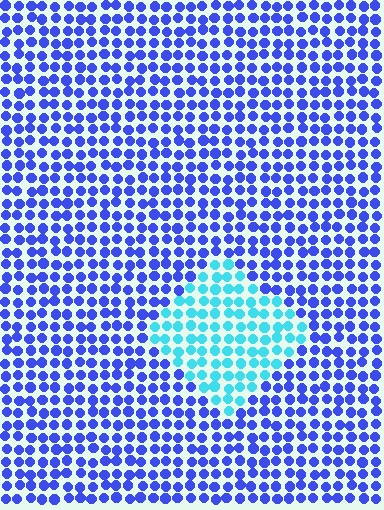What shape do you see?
I see a diamond.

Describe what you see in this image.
The image is filled with small blue elements in a uniform arrangement. A diamond-shaped region is visible where the elements are tinted to a slightly different hue, forming a subtle color boundary.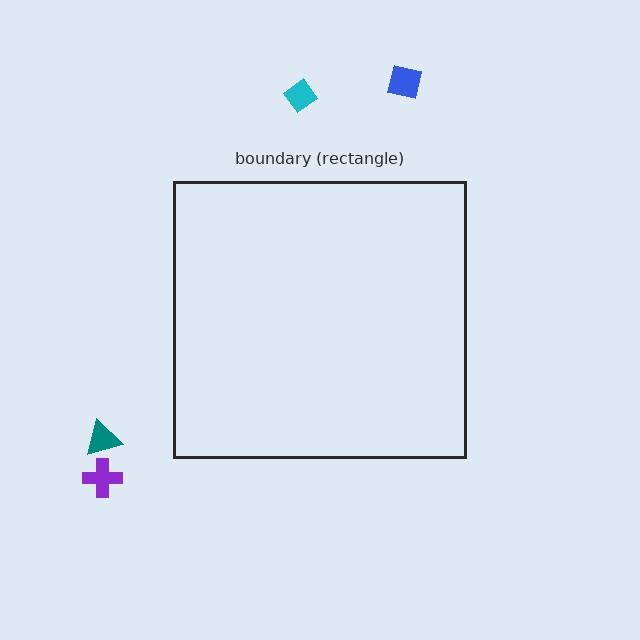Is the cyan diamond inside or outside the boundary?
Outside.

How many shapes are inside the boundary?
0 inside, 4 outside.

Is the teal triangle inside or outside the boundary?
Outside.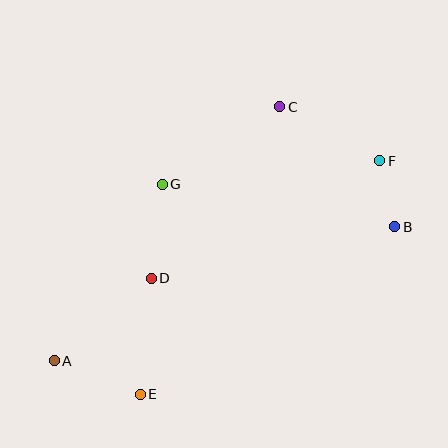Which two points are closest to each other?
Points B and F are closest to each other.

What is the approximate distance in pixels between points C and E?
The distance between C and E is approximately 320 pixels.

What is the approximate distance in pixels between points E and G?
The distance between E and G is approximately 211 pixels.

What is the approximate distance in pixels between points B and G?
The distance between B and G is approximately 236 pixels.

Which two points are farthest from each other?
Points A and F are farthest from each other.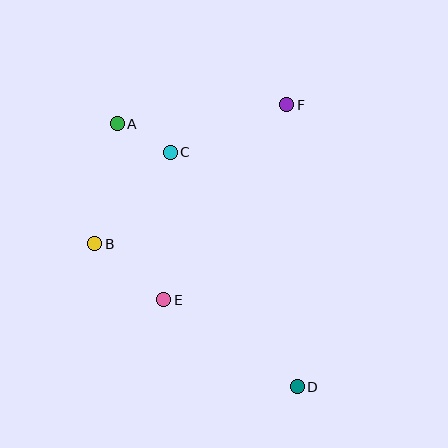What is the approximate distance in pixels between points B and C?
The distance between B and C is approximately 119 pixels.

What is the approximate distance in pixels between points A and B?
The distance between A and B is approximately 122 pixels.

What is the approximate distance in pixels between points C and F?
The distance between C and F is approximately 126 pixels.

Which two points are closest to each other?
Points A and C are closest to each other.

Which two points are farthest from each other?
Points A and D are farthest from each other.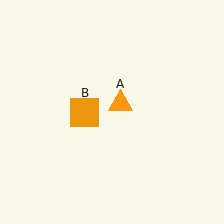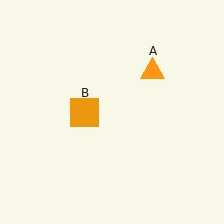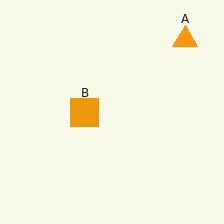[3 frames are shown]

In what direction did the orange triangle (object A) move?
The orange triangle (object A) moved up and to the right.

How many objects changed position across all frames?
1 object changed position: orange triangle (object A).